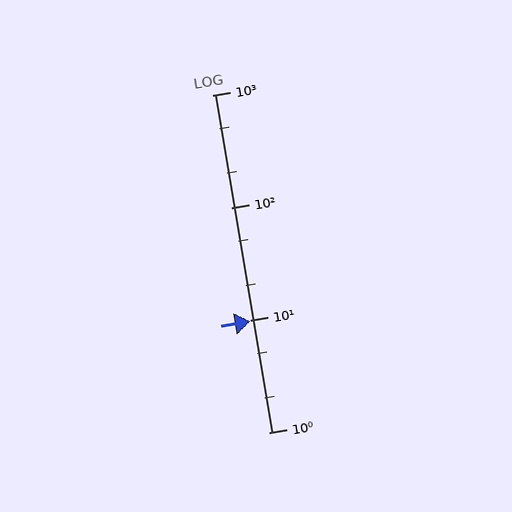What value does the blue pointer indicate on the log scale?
The pointer indicates approximately 9.8.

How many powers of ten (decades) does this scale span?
The scale spans 3 decades, from 1 to 1000.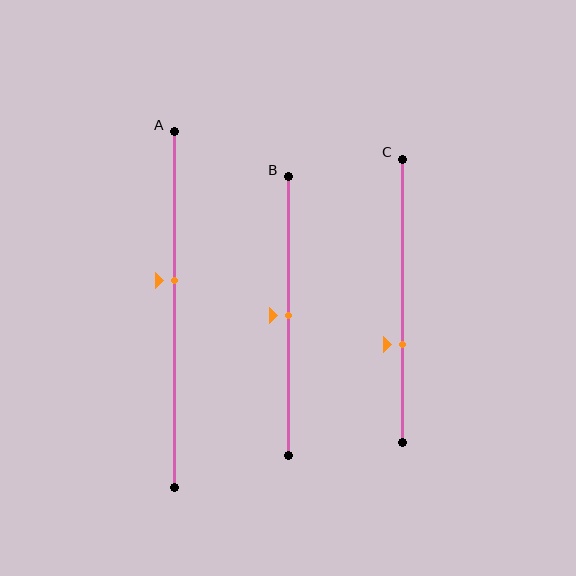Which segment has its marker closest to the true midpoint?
Segment B has its marker closest to the true midpoint.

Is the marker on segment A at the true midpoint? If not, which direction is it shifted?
No, the marker on segment A is shifted upward by about 8% of the segment length.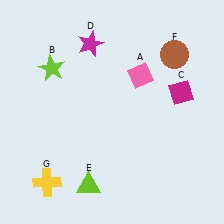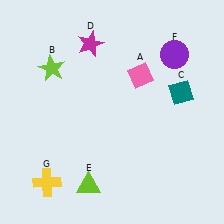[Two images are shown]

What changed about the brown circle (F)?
In Image 1, F is brown. In Image 2, it changed to purple.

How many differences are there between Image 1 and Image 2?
There are 2 differences between the two images.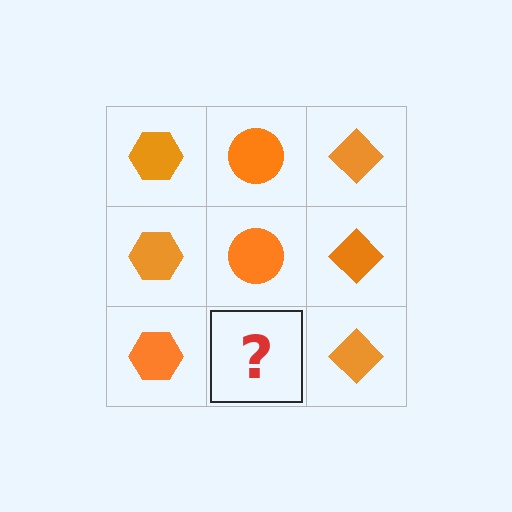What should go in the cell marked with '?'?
The missing cell should contain an orange circle.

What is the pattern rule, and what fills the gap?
The rule is that each column has a consistent shape. The gap should be filled with an orange circle.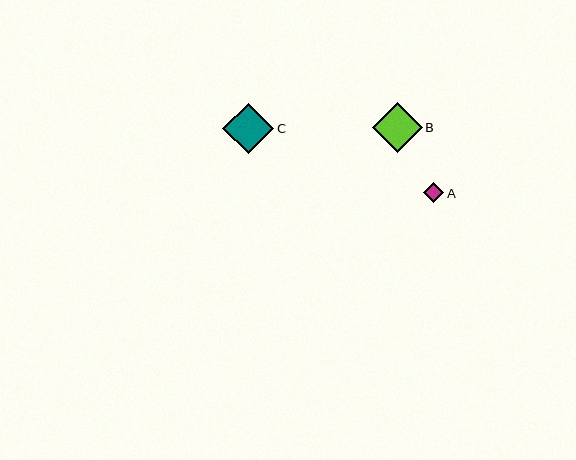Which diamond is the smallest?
Diamond A is the smallest with a size of approximately 20 pixels.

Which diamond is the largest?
Diamond C is the largest with a size of approximately 51 pixels.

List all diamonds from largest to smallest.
From largest to smallest: C, B, A.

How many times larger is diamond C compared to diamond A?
Diamond C is approximately 2.5 times the size of diamond A.